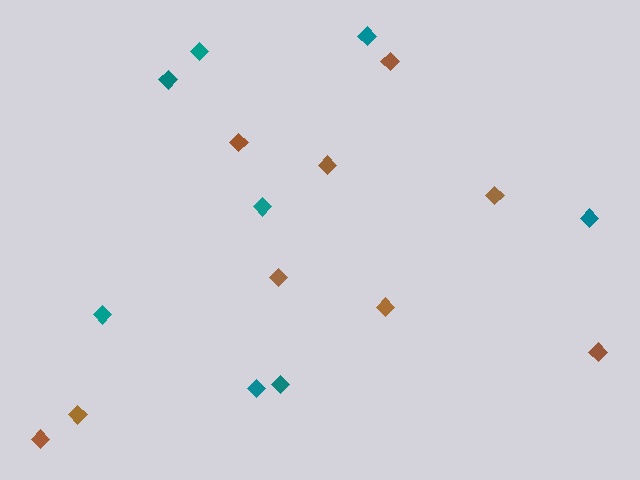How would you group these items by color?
There are 2 groups: one group of brown diamonds (9) and one group of teal diamonds (8).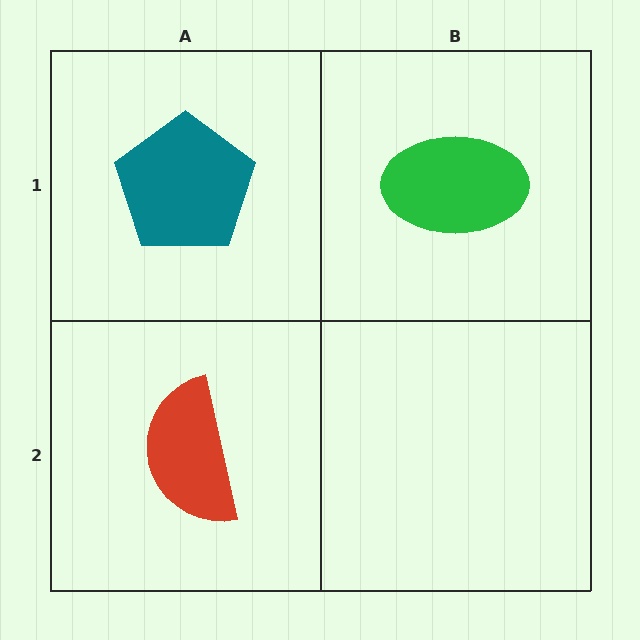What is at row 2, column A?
A red semicircle.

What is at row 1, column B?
A green ellipse.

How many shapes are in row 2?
1 shape.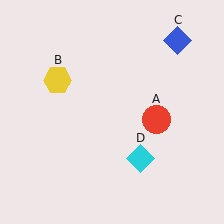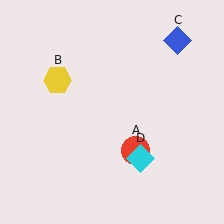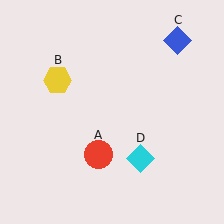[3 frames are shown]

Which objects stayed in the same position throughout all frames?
Yellow hexagon (object B) and blue diamond (object C) and cyan diamond (object D) remained stationary.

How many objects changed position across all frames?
1 object changed position: red circle (object A).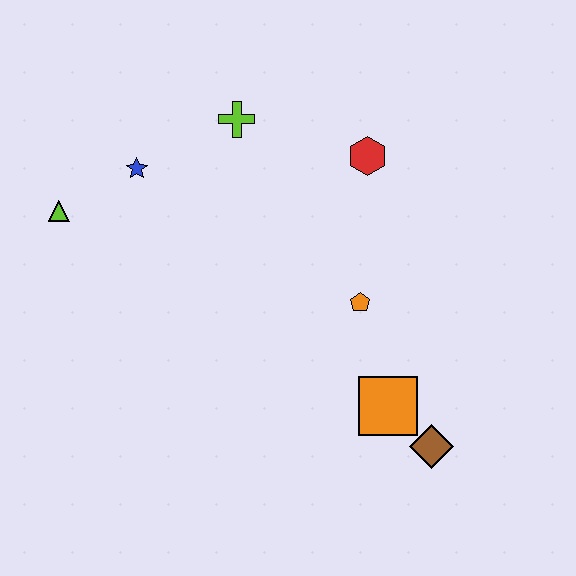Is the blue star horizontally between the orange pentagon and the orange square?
No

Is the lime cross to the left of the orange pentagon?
Yes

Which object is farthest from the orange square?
The lime triangle is farthest from the orange square.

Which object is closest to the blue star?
The lime triangle is closest to the blue star.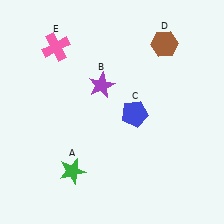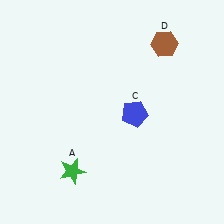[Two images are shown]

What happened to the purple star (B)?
The purple star (B) was removed in Image 2. It was in the top-left area of Image 1.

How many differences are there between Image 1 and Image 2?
There are 2 differences between the two images.